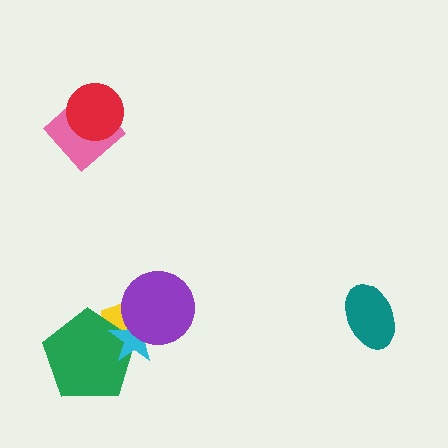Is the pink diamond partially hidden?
Yes, it is partially covered by another shape.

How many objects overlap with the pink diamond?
1 object overlaps with the pink diamond.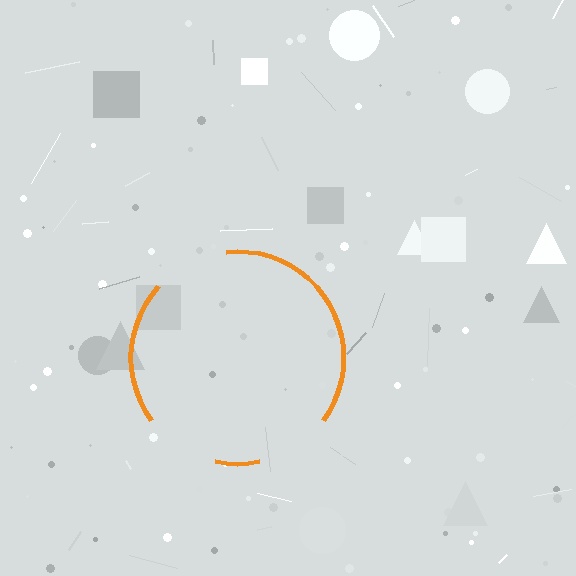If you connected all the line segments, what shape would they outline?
They would outline a circle.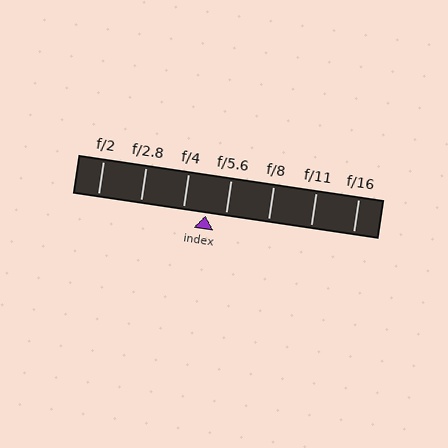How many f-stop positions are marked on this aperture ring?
There are 7 f-stop positions marked.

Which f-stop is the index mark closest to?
The index mark is closest to f/5.6.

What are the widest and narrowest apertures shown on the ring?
The widest aperture shown is f/2 and the narrowest is f/16.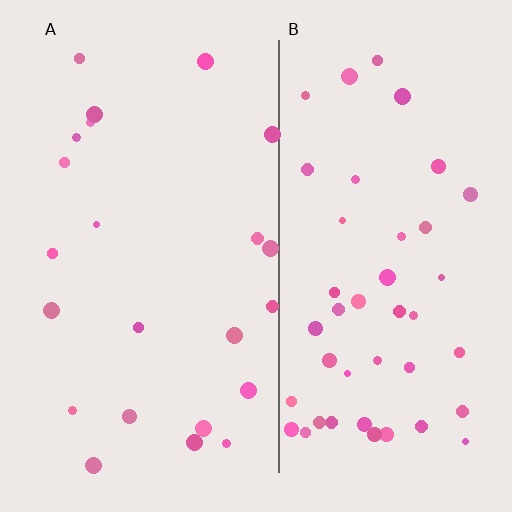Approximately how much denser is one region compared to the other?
Approximately 2.0× — region B over region A.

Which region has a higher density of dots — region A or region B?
B (the right).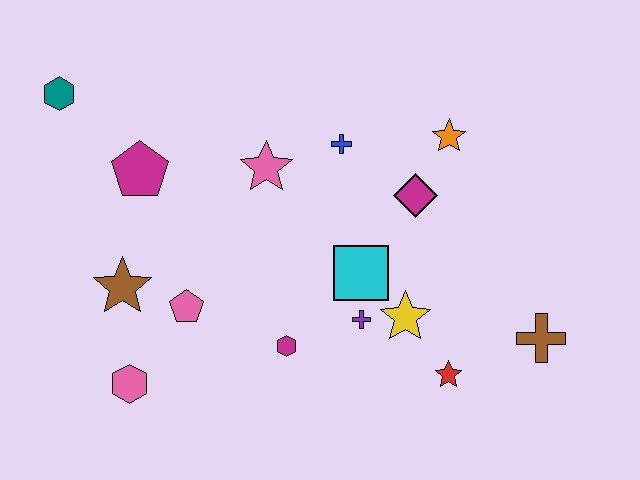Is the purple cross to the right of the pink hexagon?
Yes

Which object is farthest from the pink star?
The brown cross is farthest from the pink star.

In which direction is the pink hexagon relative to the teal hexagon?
The pink hexagon is below the teal hexagon.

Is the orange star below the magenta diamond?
No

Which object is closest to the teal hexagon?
The magenta pentagon is closest to the teal hexagon.